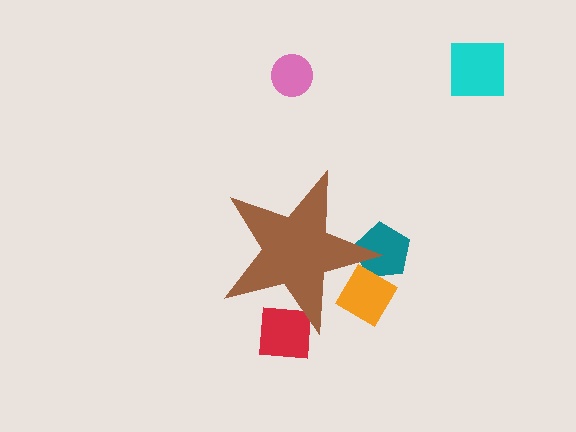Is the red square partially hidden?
Yes, the red square is partially hidden behind the brown star.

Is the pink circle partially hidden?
No, the pink circle is fully visible.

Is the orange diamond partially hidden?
Yes, the orange diamond is partially hidden behind the brown star.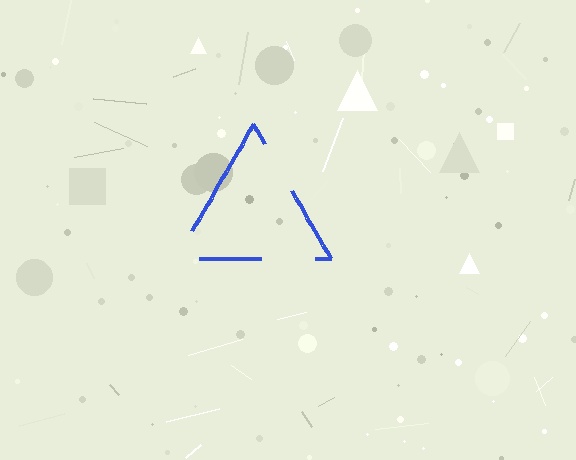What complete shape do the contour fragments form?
The contour fragments form a triangle.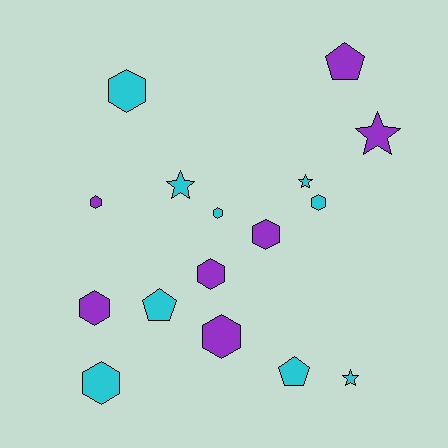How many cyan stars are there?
There are 3 cyan stars.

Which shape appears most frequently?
Hexagon, with 9 objects.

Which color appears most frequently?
Cyan, with 9 objects.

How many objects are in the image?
There are 16 objects.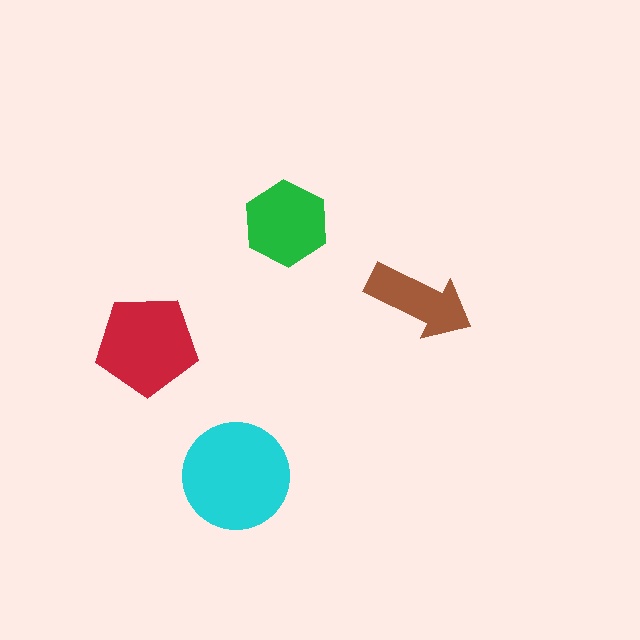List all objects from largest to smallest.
The cyan circle, the red pentagon, the green hexagon, the brown arrow.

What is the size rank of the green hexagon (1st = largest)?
3rd.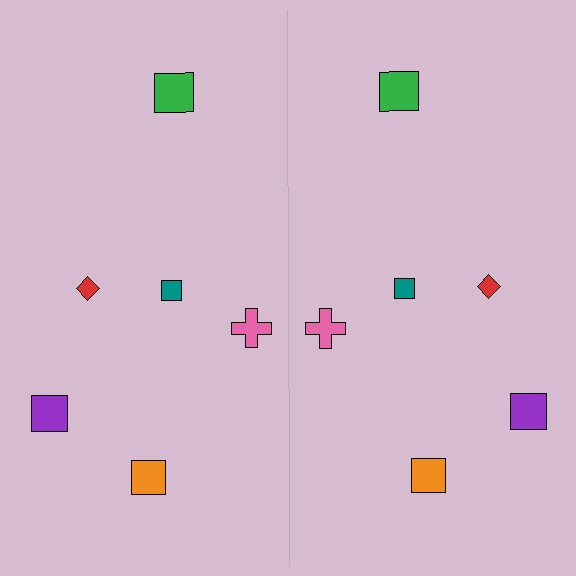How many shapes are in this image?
There are 12 shapes in this image.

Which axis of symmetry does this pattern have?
The pattern has a vertical axis of symmetry running through the center of the image.